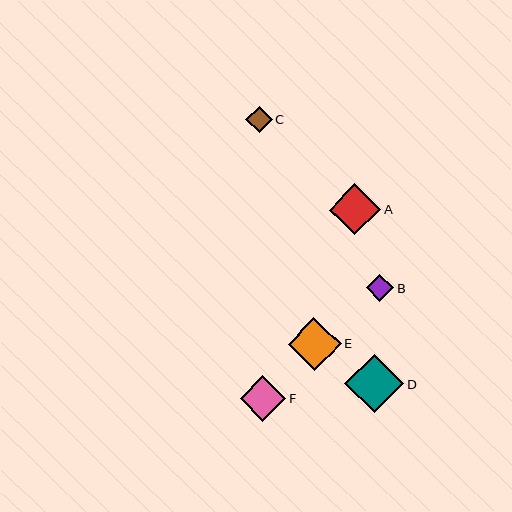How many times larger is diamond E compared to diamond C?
Diamond E is approximately 2.0 times the size of diamond C.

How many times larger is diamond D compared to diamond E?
Diamond D is approximately 1.1 times the size of diamond E.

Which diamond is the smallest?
Diamond C is the smallest with a size of approximately 27 pixels.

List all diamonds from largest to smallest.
From largest to smallest: D, E, A, F, B, C.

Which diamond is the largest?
Diamond D is the largest with a size of approximately 59 pixels.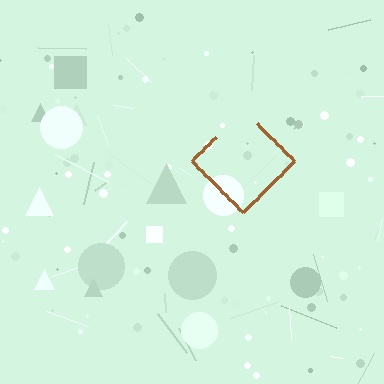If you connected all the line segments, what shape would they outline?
They would outline a diamond.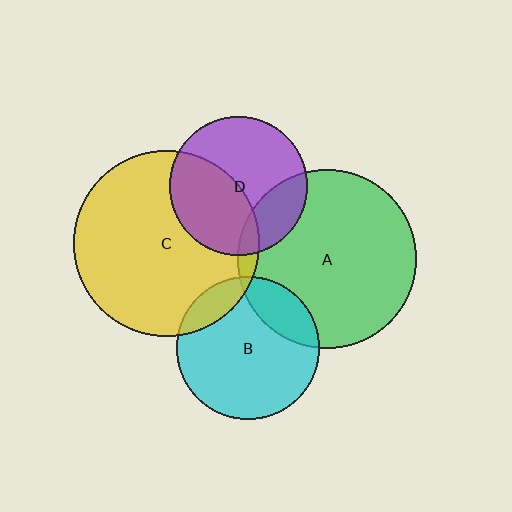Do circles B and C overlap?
Yes.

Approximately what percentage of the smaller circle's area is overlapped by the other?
Approximately 15%.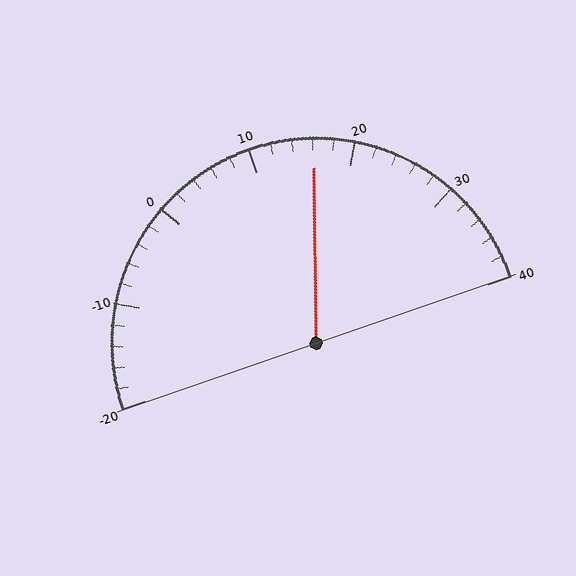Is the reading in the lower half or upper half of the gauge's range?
The reading is in the upper half of the range (-20 to 40).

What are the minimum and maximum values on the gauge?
The gauge ranges from -20 to 40.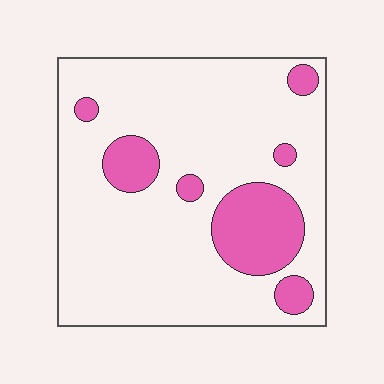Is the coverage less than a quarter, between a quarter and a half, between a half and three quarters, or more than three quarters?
Less than a quarter.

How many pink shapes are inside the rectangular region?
7.